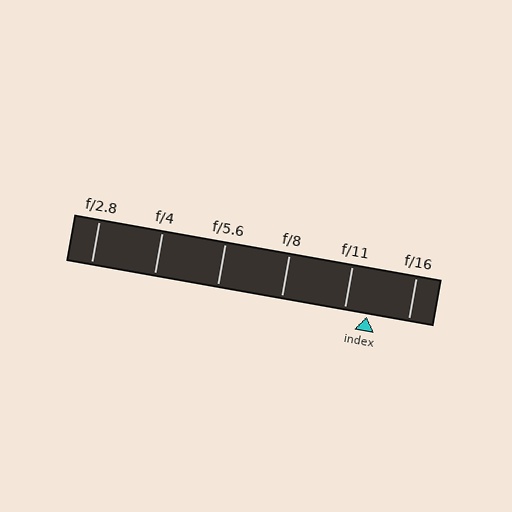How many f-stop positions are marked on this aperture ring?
There are 6 f-stop positions marked.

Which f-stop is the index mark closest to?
The index mark is closest to f/11.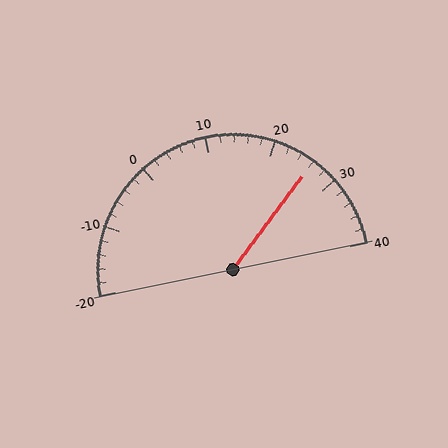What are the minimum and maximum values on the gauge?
The gauge ranges from -20 to 40.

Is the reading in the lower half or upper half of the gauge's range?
The reading is in the upper half of the range (-20 to 40).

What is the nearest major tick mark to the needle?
The nearest major tick mark is 30.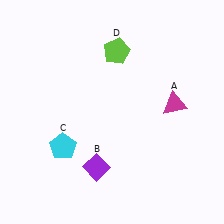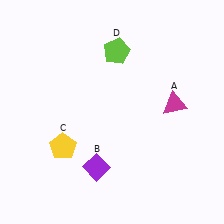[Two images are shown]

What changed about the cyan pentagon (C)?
In Image 1, C is cyan. In Image 2, it changed to yellow.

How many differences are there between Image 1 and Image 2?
There is 1 difference between the two images.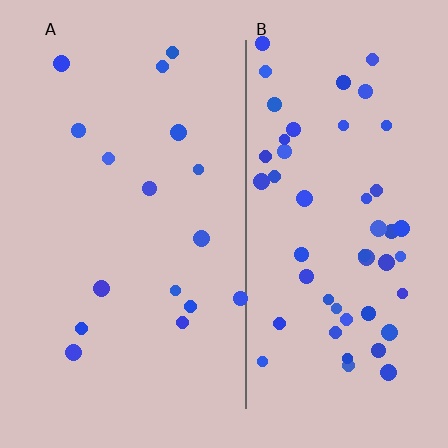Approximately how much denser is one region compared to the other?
Approximately 3.1× — region B over region A.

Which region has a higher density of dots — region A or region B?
B (the right).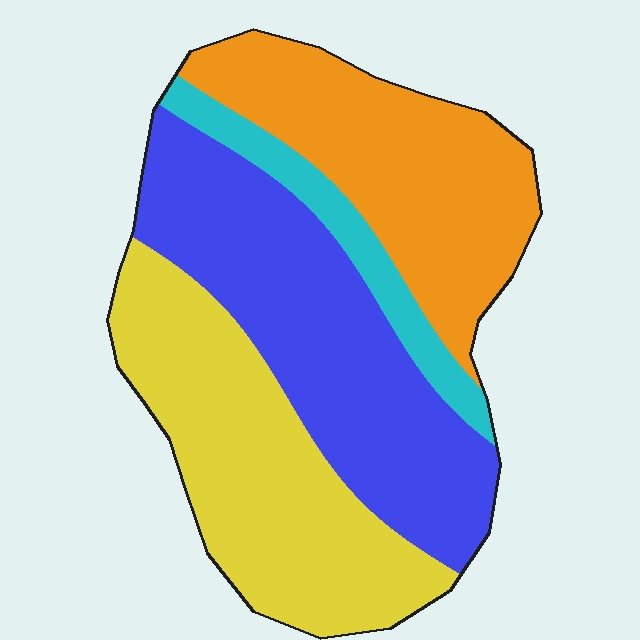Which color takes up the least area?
Cyan, at roughly 10%.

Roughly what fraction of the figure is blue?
Blue covers 34% of the figure.